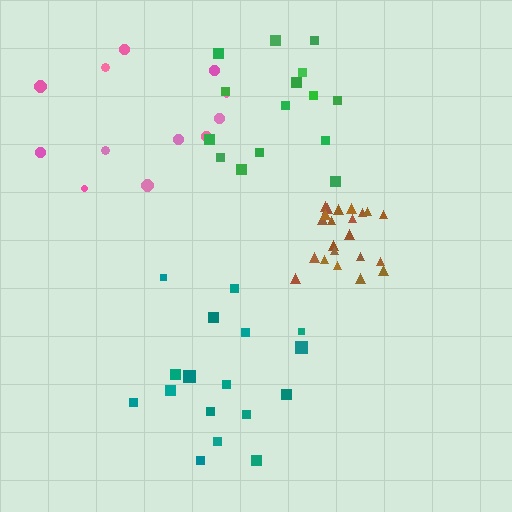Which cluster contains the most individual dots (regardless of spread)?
Brown (22).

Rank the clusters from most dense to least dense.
brown, teal, green, pink.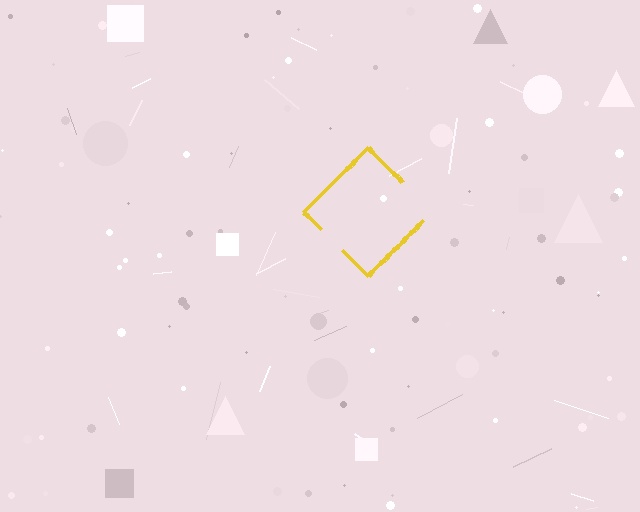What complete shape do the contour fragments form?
The contour fragments form a diamond.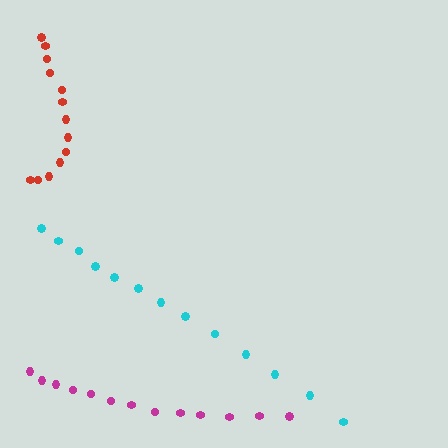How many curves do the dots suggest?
There are 3 distinct paths.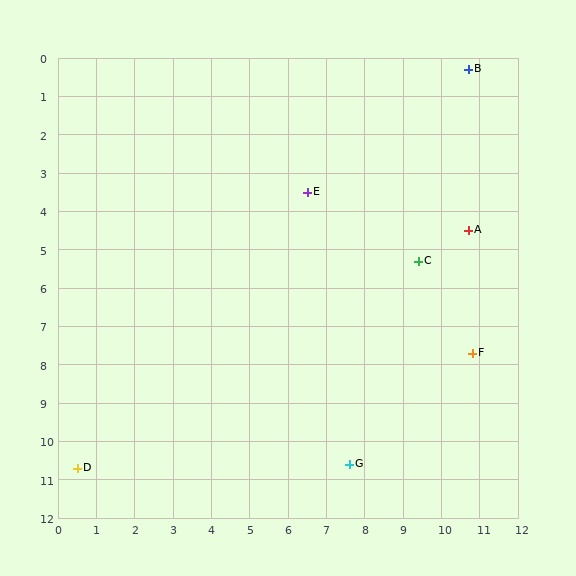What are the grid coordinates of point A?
Point A is at approximately (10.7, 4.5).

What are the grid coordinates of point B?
Point B is at approximately (10.7, 0.3).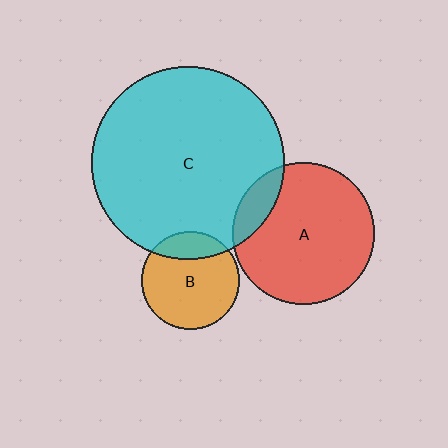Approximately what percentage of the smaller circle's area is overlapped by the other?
Approximately 20%.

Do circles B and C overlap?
Yes.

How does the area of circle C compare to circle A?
Approximately 1.8 times.